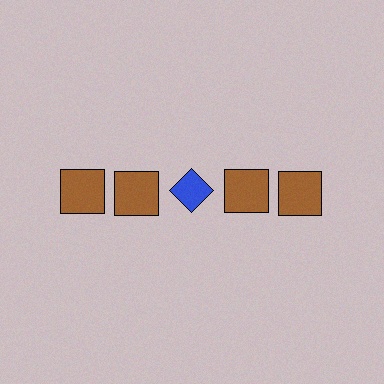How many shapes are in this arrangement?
There are 5 shapes arranged in a grid pattern.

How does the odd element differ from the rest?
It differs in both color (blue instead of brown) and shape (diamond instead of square).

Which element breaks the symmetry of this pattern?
The blue diamond in the top row, center column breaks the symmetry. All other shapes are brown squares.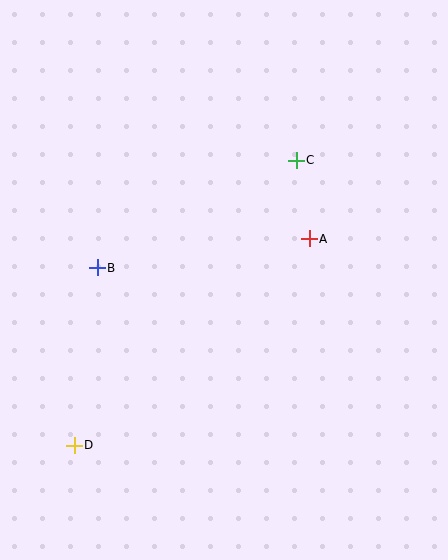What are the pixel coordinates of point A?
Point A is at (309, 239).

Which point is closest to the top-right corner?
Point C is closest to the top-right corner.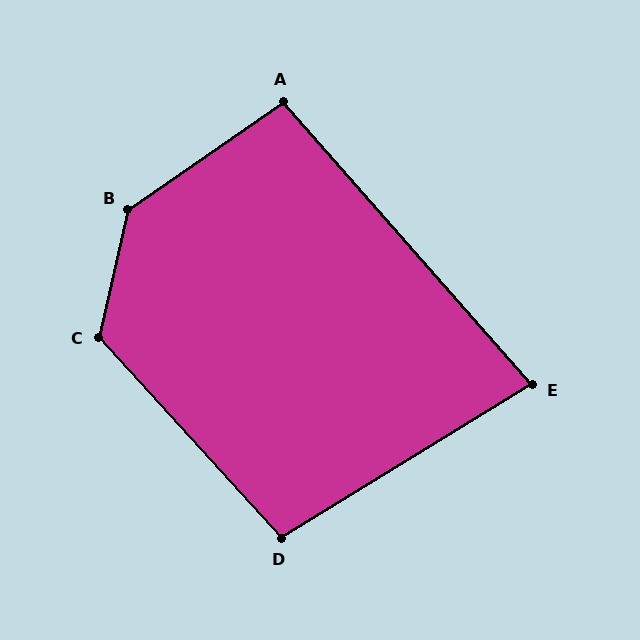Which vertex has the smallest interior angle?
E, at approximately 80 degrees.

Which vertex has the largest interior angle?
B, at approximately 138 degrees.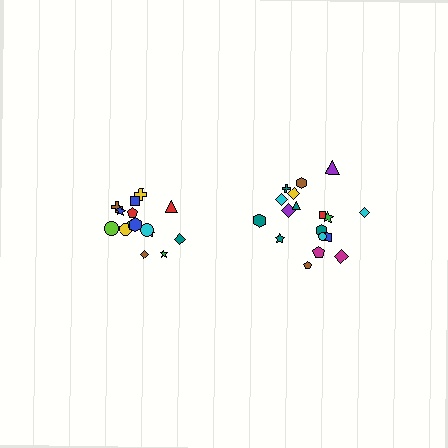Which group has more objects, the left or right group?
The right group.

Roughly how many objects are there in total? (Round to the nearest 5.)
Roughly 35 objects in total.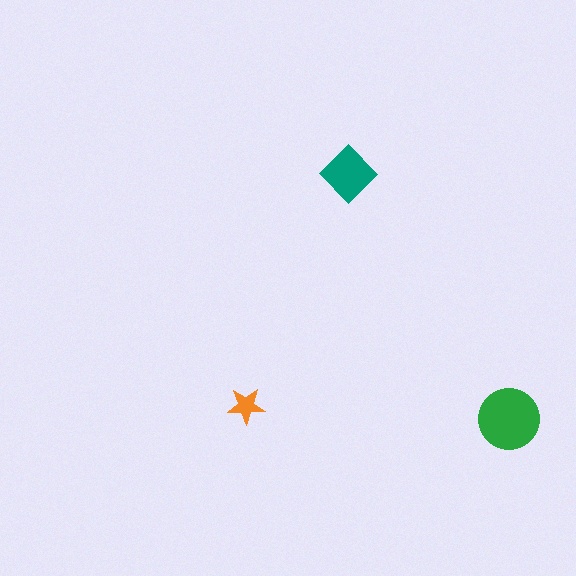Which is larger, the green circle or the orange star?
The green circle.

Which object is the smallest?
The orange star.